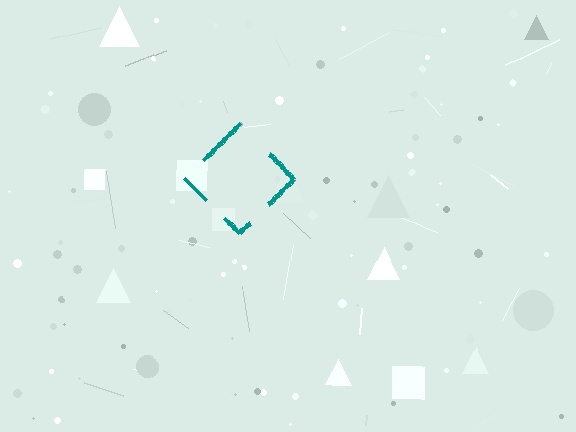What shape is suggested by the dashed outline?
The dashed outline suggests a diamond.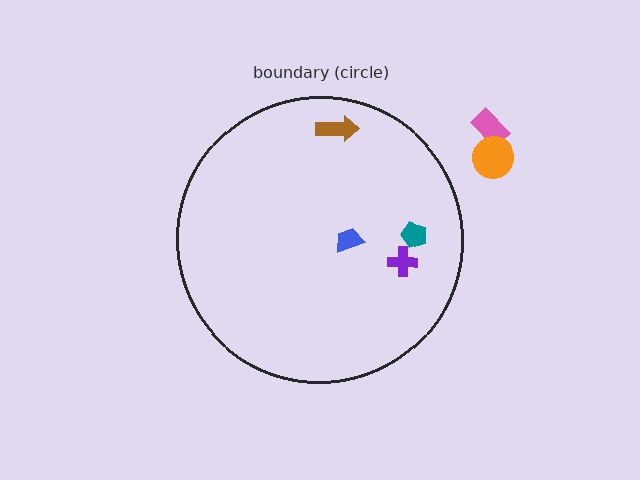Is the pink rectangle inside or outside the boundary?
Outside.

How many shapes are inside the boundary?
4 inside, 2 outside.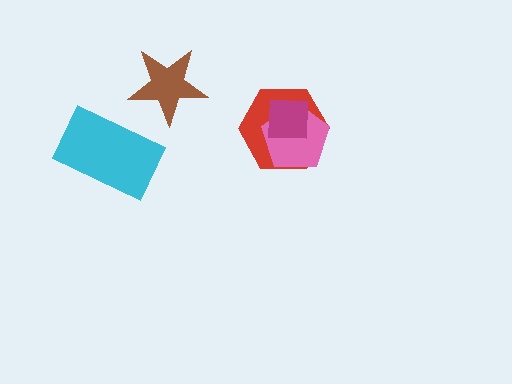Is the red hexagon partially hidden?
Yes, it is partially covered by another shape.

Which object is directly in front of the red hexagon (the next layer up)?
The pink pentagon is directly in front of the red hexagon.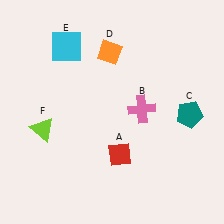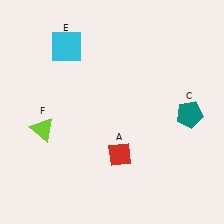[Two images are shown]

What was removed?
The orange diamond (D), the pink cross (B) were removed in Image 2.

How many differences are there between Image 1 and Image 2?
There are 2 differences between the two images.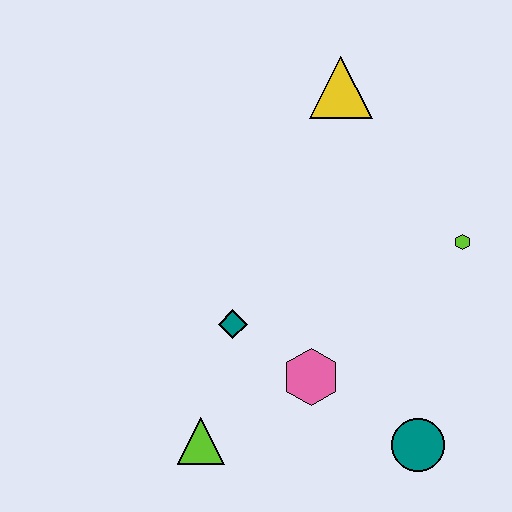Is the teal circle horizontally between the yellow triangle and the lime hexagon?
Yes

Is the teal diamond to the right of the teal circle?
No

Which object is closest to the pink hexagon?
The teal diamond is closest to the pink hexagon.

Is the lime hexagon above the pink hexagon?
Yes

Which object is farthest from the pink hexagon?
The yellow triangle is farthest from the pink hexagon.